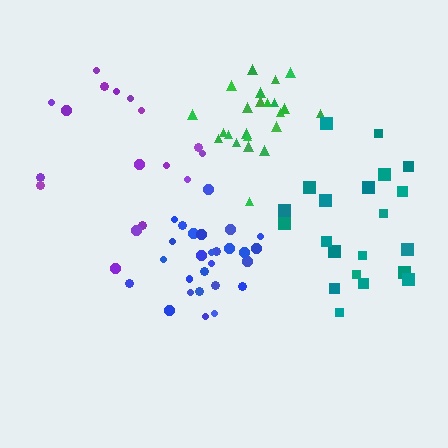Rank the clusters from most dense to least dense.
blue, green, teal, purple.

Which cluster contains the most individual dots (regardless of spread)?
Blue (28).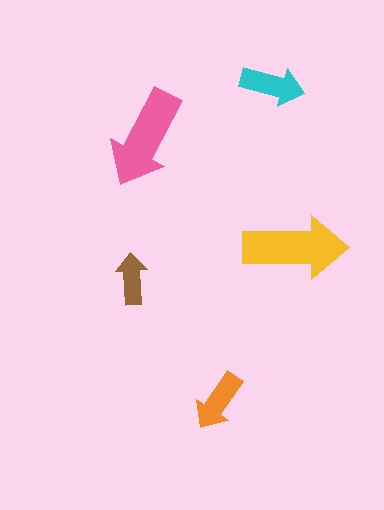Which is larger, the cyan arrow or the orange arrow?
The cyan one.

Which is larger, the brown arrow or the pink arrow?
The pink one.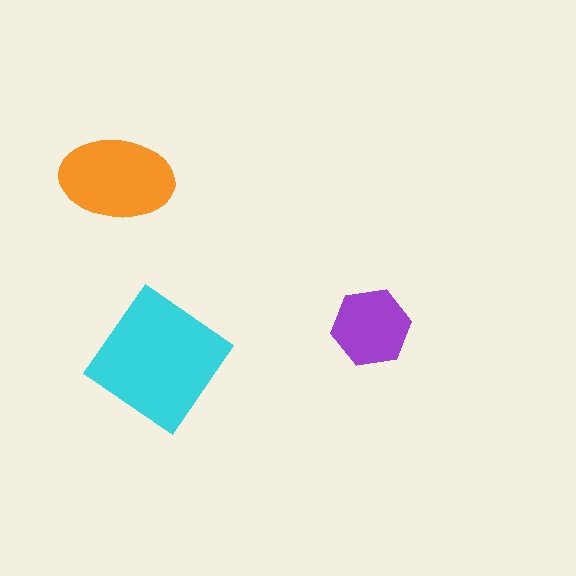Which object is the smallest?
The purple hexagon.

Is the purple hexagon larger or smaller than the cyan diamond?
Smaller.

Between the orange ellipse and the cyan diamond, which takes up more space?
The cyan diamond.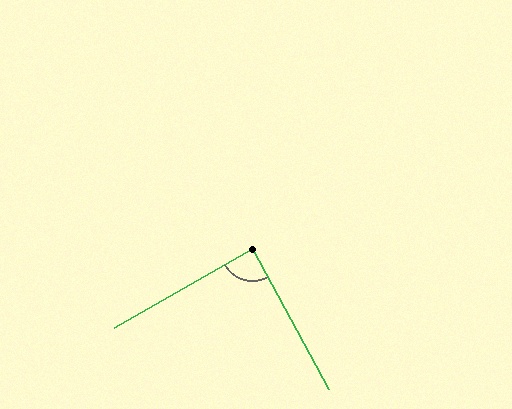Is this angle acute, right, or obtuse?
It is approximately a right angle.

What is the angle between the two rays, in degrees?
Approximately 89 degrees.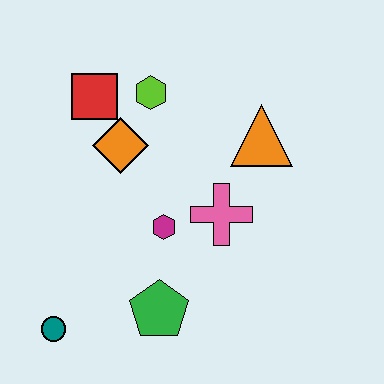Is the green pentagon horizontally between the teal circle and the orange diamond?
No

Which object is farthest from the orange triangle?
The teal circle is farthest from the orange triangle.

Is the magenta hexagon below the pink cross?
Yes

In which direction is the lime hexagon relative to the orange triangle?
The lime hexagon is to the left of the orange triangle.